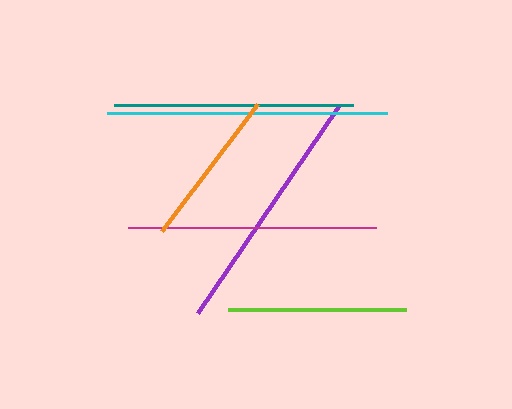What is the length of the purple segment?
The purple segment is approximately 250 pixels long.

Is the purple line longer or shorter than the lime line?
The purple line is longer than the lime line.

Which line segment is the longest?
The cyan line is the longest at approximately 280 pixels.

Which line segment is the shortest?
The orange line is the shortest at approximately 159 pixels.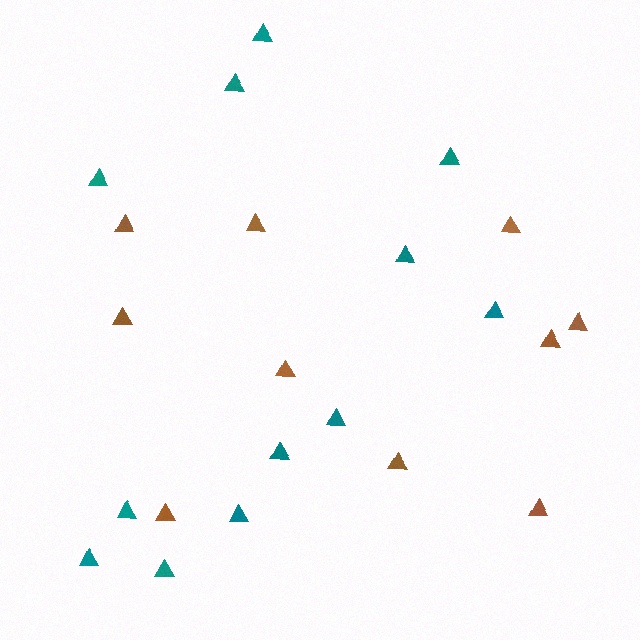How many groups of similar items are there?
There are 2 groups: one group of teal triangles (12) and one group of brown triangles (10).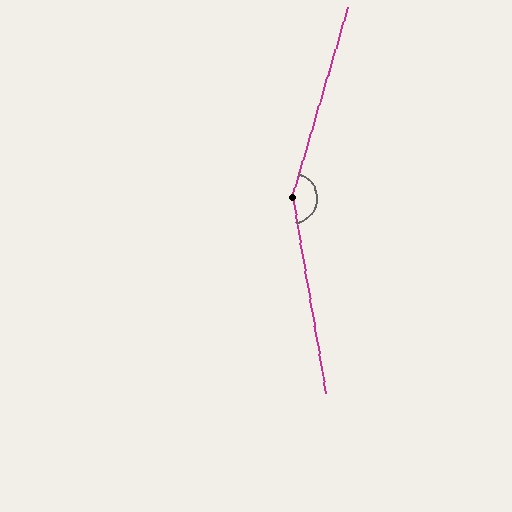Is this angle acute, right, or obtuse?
It is obtuse.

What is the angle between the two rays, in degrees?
Approximately 154 degrees.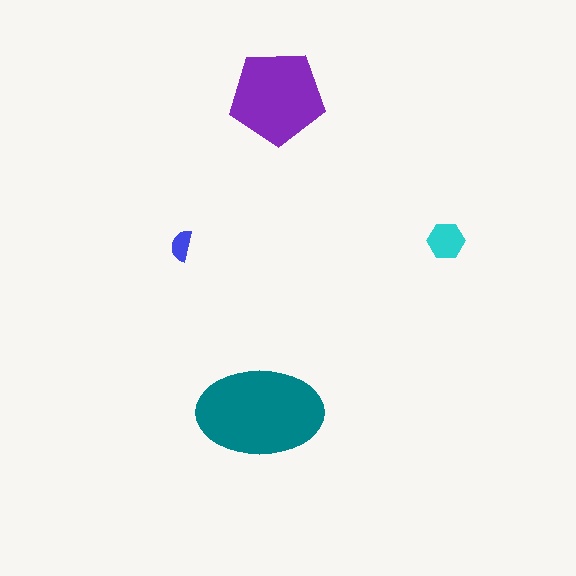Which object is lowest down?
The teal ellipse is bottommost.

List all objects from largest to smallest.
The teal ellipse, the purple pentagon, the cyan hexagon, the blue semicircle.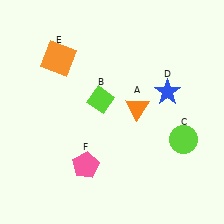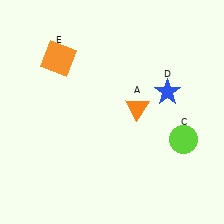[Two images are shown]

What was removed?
The pink pentagon (F), the lime diamond (B) were removed in Image 2.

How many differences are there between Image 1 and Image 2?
There are 2 differences between the two images.